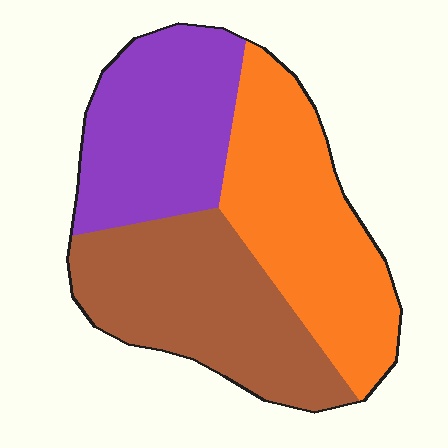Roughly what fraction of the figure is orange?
Orange covers about 35% of the figure.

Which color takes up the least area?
Purple, at roughly 30%.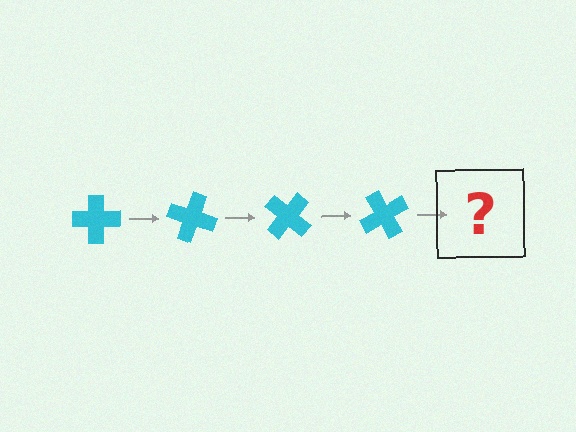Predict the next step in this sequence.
The next step is a cyan cross rotated 80 degrees.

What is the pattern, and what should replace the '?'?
The pattern is that the cross rotates 20 degrees each step. The '?' should be a cyan cross rotated 80 degrees.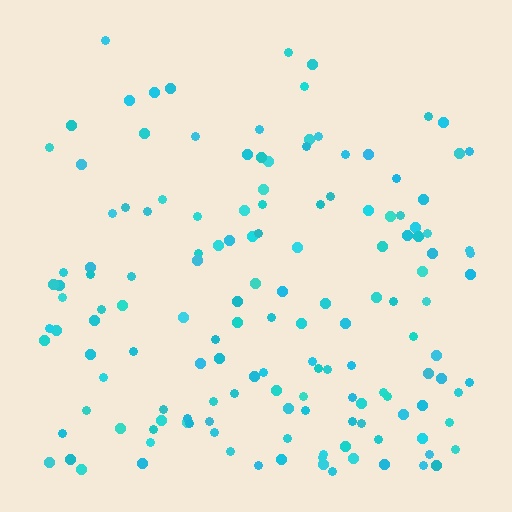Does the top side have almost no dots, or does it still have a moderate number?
Still a moderate number, just noticeably fewer than the bottom.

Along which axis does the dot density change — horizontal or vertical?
Vertical.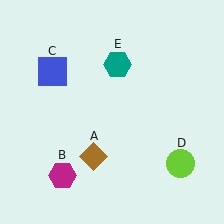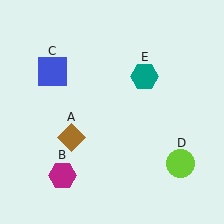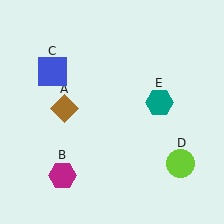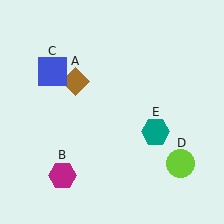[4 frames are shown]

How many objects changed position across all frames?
2 objects changed position: brown diamond (object A), teal hexagon (object E).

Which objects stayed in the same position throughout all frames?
Magenta hexagon (object B) and blue square (object C) and lime circle (object D) remained stationary.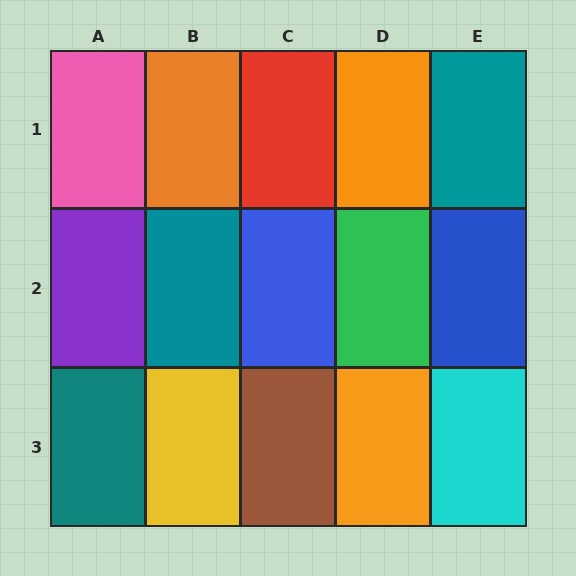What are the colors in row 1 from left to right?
Pink, orange, red, orange, teal.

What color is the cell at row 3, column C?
Brown.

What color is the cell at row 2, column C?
Blue.